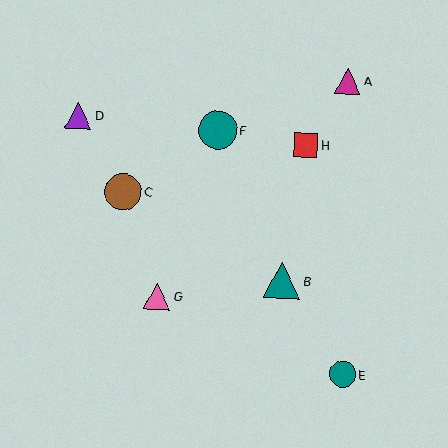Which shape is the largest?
The teal circle (labeled F) is the largest.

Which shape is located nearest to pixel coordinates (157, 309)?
The pink triangle (labeled G) at (157, 296) is nearest to that location.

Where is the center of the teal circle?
The center of the teal circle is at (217, 130).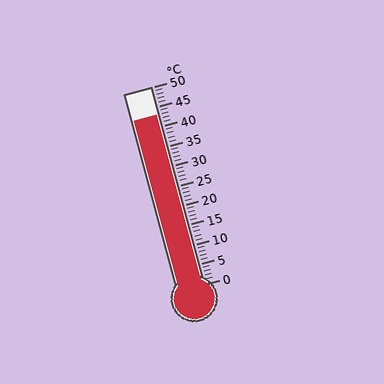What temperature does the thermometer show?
The thermometer shows approximately 43°C.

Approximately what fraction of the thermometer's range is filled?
The thermometer is filled to approximately 85% of its range.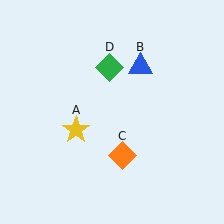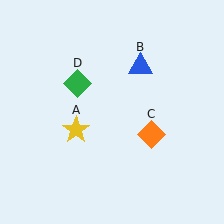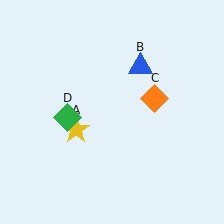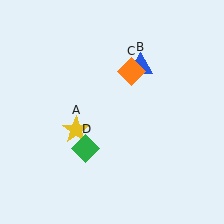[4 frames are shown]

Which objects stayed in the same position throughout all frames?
Yellow star (object A) and blue triangle (object B) remained stationary.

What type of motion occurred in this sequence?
The orange diamond (object C), green diamond (object D) rotated counterclockwise around the center of the scene.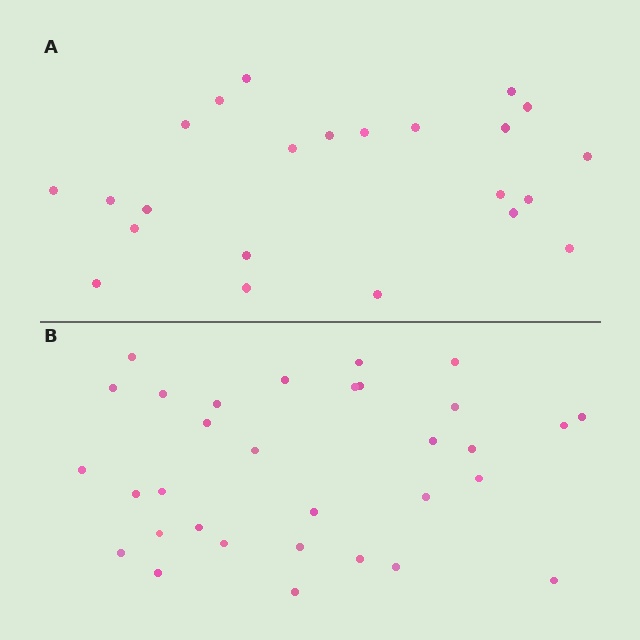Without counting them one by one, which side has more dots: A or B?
Region B (the bottom region) has more dots.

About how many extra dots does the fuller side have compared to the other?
Region B has roughly 8 or so more dots than region A.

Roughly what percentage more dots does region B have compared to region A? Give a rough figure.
About 40% more.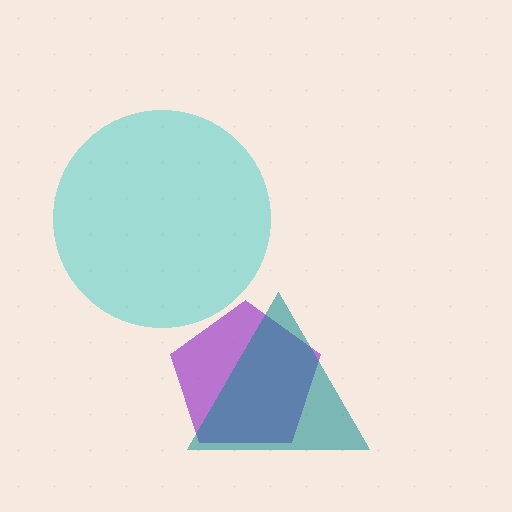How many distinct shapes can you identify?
There are 3 distinct shapes: a purple pentagon, a teal triangle, a cyan circle.